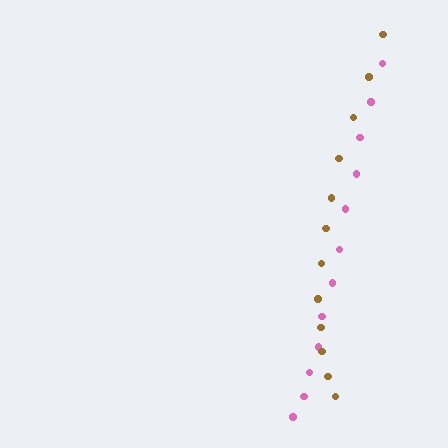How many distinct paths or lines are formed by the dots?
There are 2 distinct paths.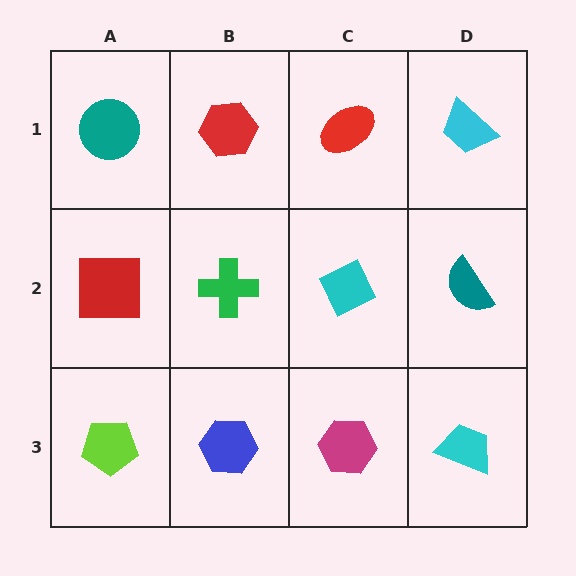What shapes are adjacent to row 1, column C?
A cyan diamond (row 2, column C), a red hexagon (row 1, column B), a cyan trapezoid (row 1, column D).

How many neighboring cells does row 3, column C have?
3.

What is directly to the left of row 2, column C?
A green cross.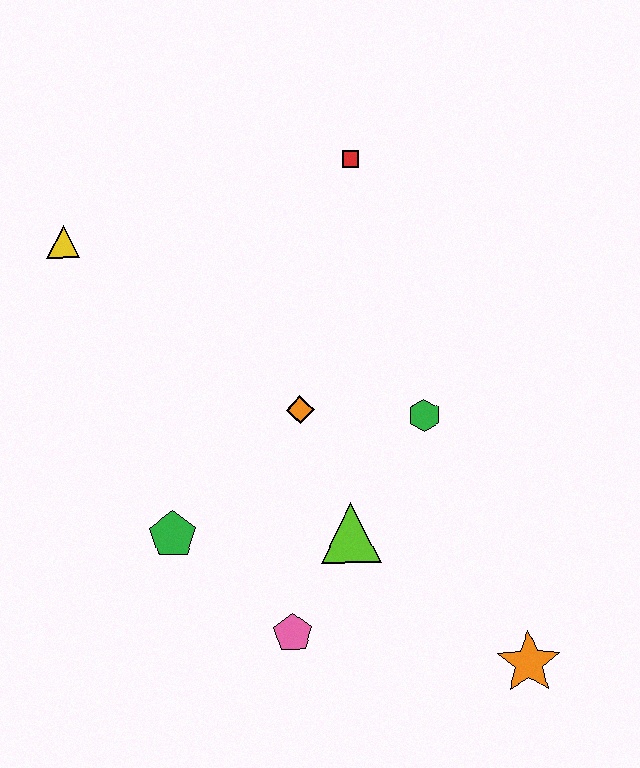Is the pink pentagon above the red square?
No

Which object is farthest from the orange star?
The yellow triangle is farthest from the orange star.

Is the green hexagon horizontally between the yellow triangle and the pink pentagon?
No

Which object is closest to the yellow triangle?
The orange diamond is closest to the yellow triangle.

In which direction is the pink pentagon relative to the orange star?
The pink pentagon is to the left of the orange star.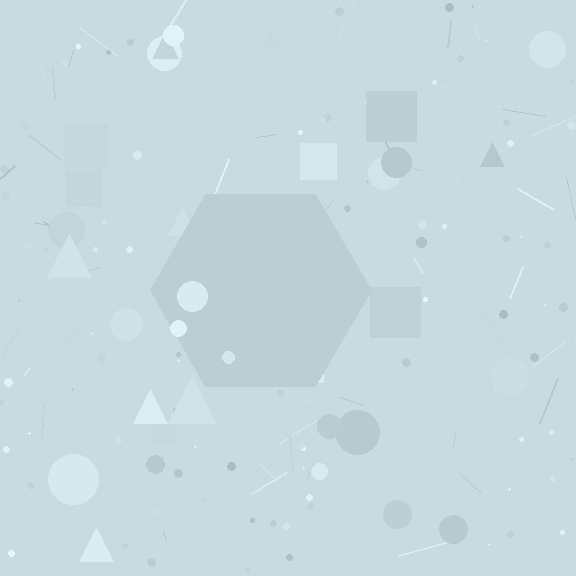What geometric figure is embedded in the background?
A hexagon is embedded in the background.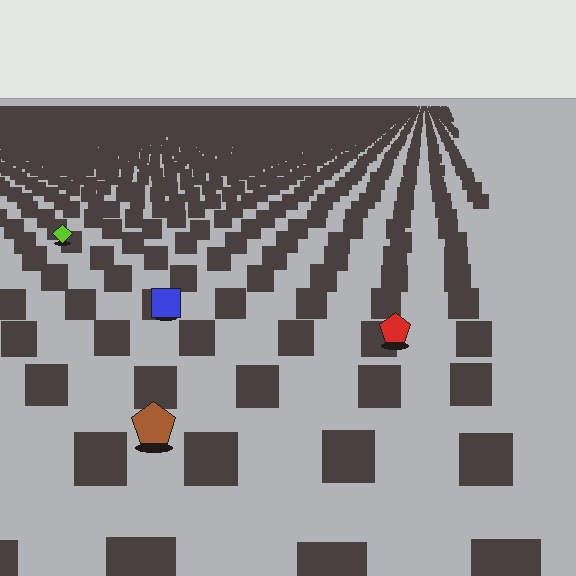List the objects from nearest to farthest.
From nearest to farthest: the brown pentagon, the red pentagon, the blue square, the lime diamond.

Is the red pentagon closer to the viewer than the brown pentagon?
No. The brown pentagon is closer — you can tell from the texture gradient: the ground texture is coarser near it.